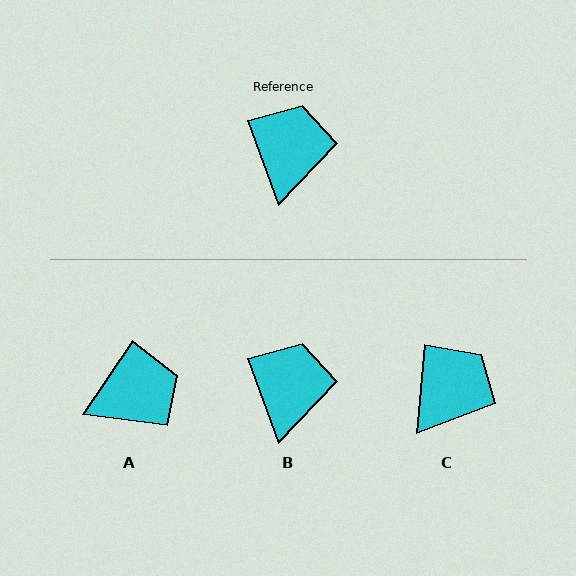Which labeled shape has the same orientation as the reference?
B.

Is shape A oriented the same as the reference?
No, it is off by about 54 degrees.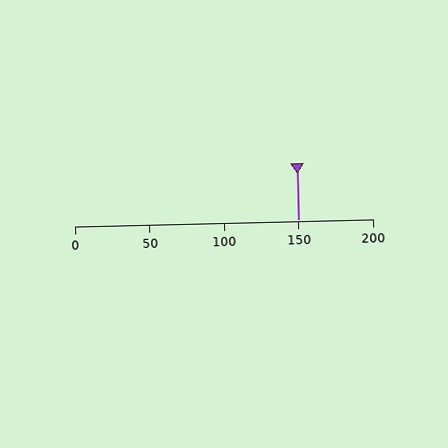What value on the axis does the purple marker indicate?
The marker indicates approximately 150.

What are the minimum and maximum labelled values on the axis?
The axis runs from 0 to 200.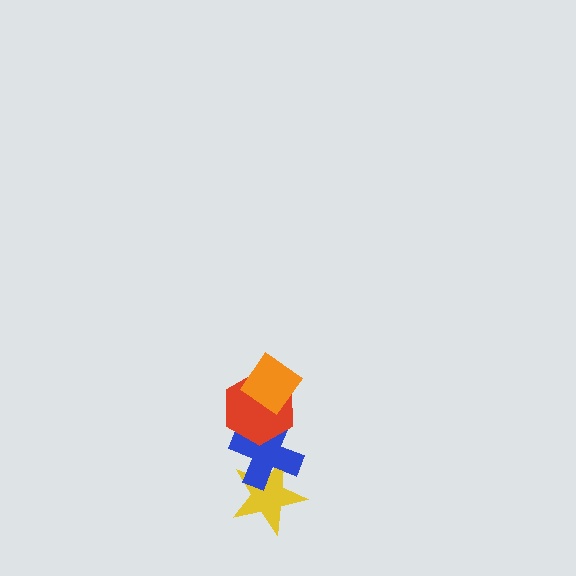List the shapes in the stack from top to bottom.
From top to bottom: the orange diamond, the red hexagon, the blue cross, the yellow star.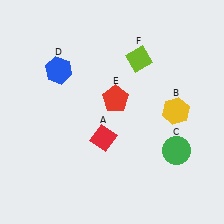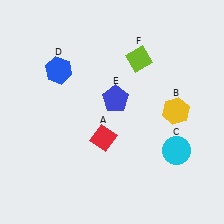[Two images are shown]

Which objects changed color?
C changed from green to cyan. E changed from red to blue.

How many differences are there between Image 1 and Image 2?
There are 2 differences between the two images.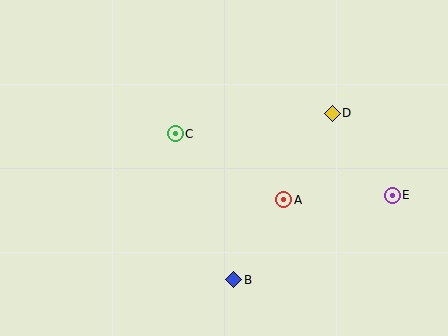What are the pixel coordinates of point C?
Point C is at (175, 134).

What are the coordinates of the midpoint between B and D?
The midpoint between B and D is at (283, 196).